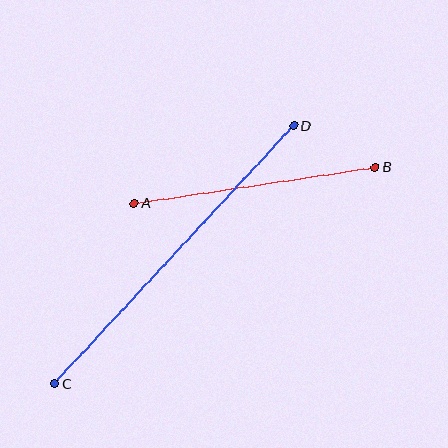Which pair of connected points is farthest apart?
Points C and D are farthest apart.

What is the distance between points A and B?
The distance is approximately 244 pixels.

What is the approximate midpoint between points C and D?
The midpoint is at approximately (174, 254) pixels.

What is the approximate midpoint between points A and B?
The midpoint is at approximately (255, 185) pixels.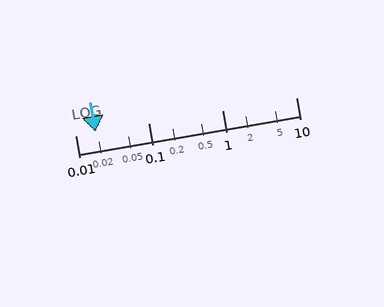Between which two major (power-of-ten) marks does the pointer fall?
The pointer is between 0.01 and 0.1.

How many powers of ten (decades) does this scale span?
The scale spans 3 decades, from 0.01 to 10.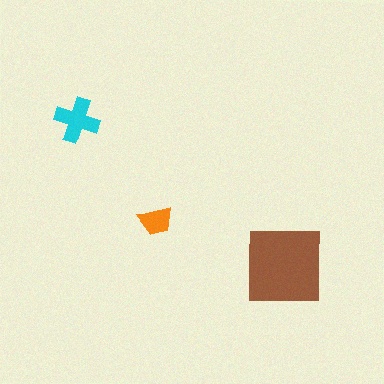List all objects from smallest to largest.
The orange trapezoid, the cyan cross, the brown square.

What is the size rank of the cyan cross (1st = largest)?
2nd.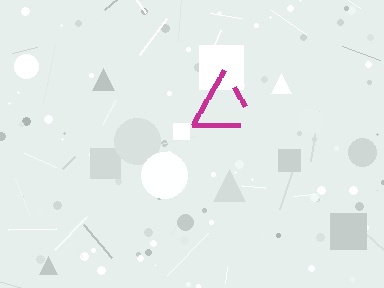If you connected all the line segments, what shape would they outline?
They would outline a triangle.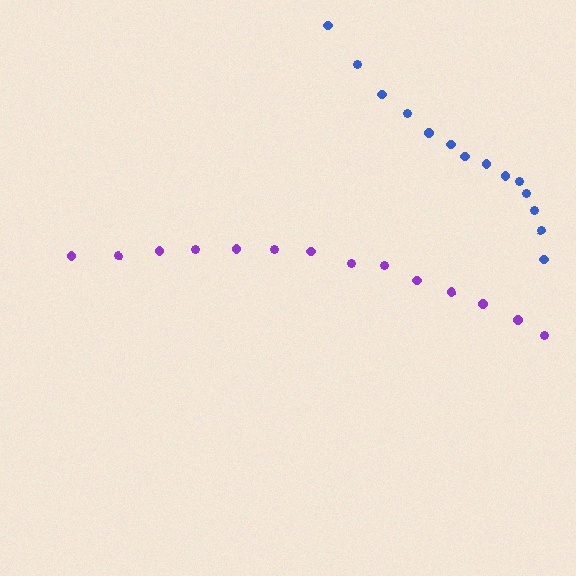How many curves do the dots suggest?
There are 2 distinct paths.